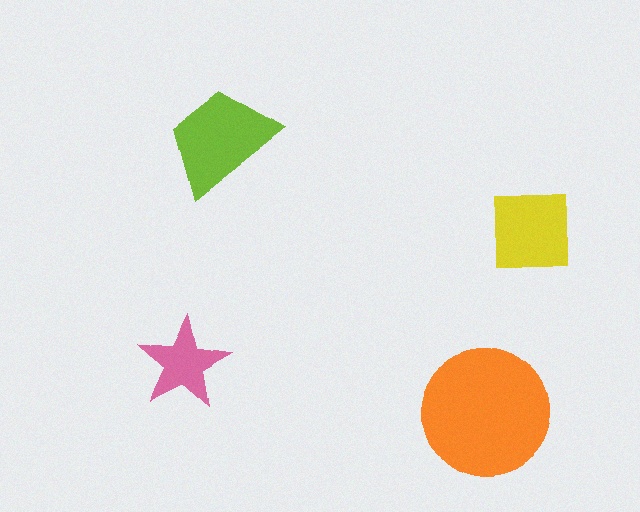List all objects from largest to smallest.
The orange circle, the lime trapezoid, the yellow square, the pink star.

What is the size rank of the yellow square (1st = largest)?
3rd.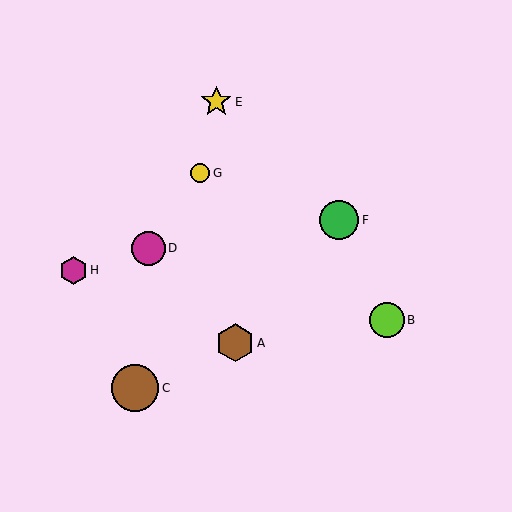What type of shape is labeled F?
Shape F is a green circle.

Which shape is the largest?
The brown circle (labeled C) is the largest.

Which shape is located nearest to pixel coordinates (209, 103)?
The yellow star (labeled E) at (216, 102) is nearest to that location.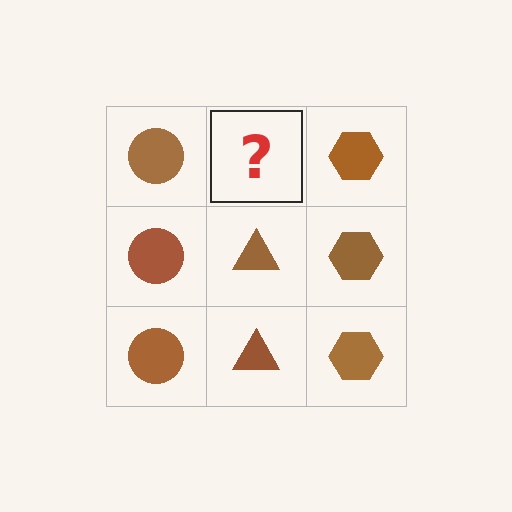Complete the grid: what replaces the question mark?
The question mark should be replaced with a brown triangle.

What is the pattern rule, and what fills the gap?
The rule is that each column has a consistent shape. The gap should be filled with a brown triangle.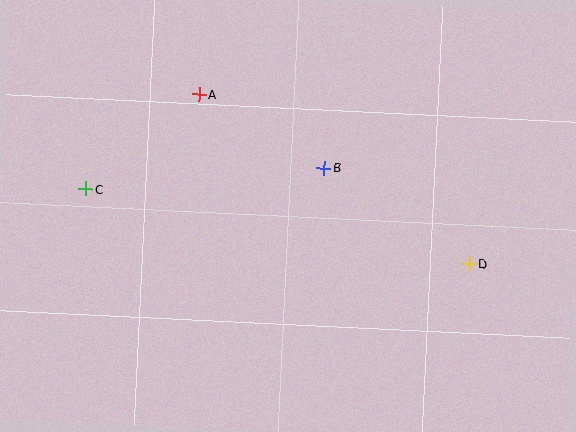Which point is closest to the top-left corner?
Point C is closest to the top-left corner.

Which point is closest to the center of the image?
Point B at (324, 168) is closest to the center.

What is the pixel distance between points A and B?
The distance between A and B is 145 pixels.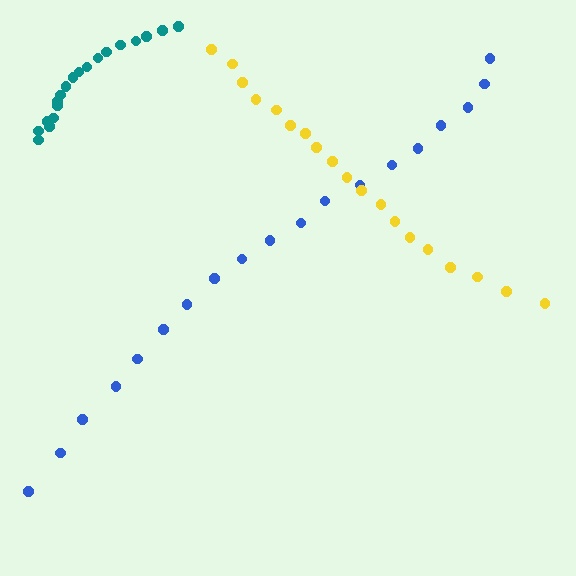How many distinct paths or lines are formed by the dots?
There are 3 distinct paths.